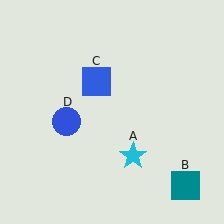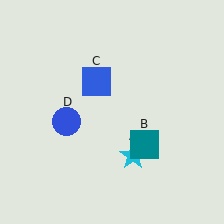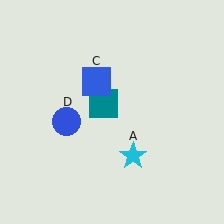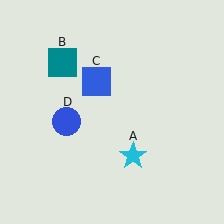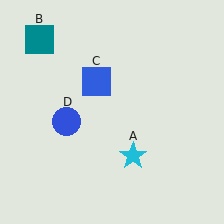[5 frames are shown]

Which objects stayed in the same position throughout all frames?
Cyan star (object A) and blue square (object C) and blue circle (object D) remained stationary.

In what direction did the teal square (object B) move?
The teal square (object B) moved up and to the left.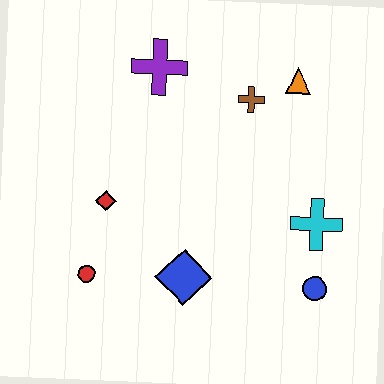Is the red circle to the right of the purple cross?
No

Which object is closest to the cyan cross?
The blue circle is closest to the cyan cross.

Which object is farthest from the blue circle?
The purple cross is farthest from the blue circle.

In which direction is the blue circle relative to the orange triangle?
The blue circle is below the orange triangle.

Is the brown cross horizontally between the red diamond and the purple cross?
No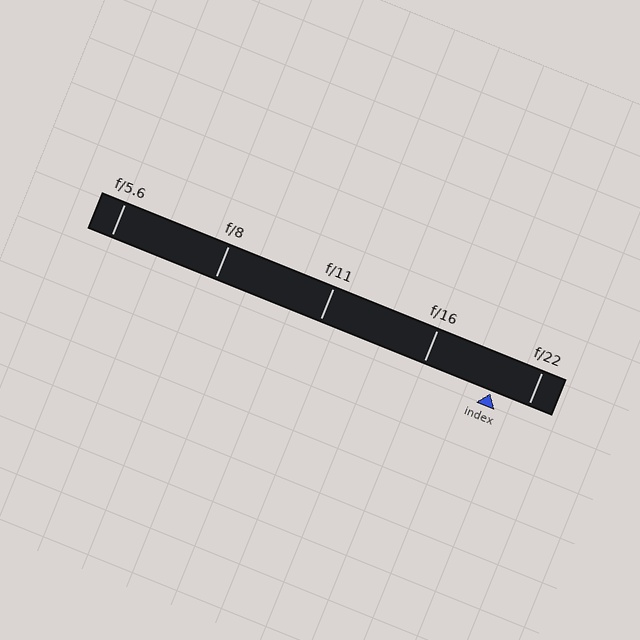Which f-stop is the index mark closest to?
The index mark is closest to f/22.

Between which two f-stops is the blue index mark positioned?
The index mark is between f/16 and f/22.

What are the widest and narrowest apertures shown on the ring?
The widest aperture shown is f/5.6 and the narrowest is f/22.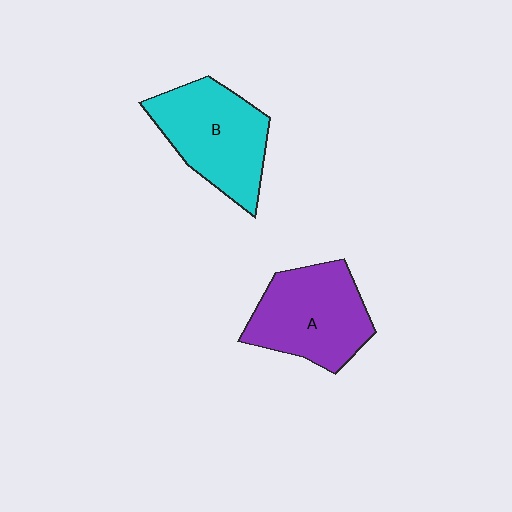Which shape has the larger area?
Shape B (cyan).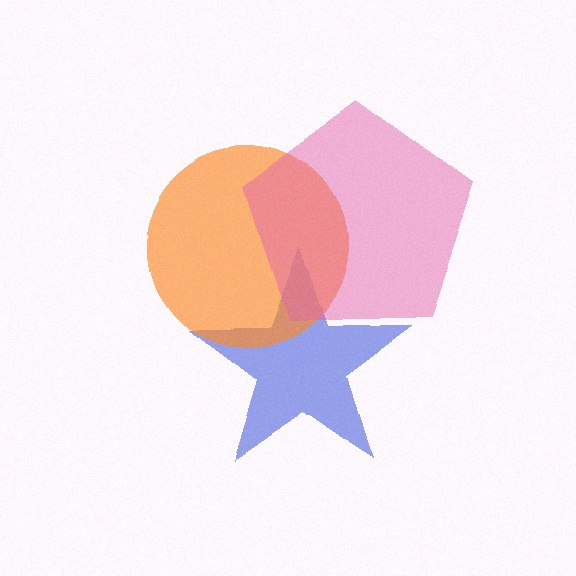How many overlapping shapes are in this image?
There are 3 overlapping shapes in the image.